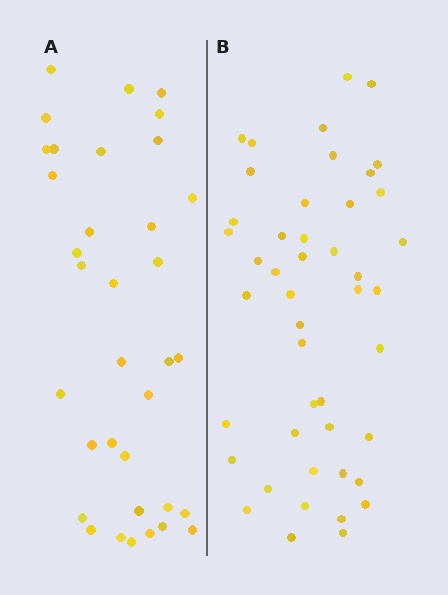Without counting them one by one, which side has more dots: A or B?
Region B (the right region) has more dots.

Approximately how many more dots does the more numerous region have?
Region B has roughly 12 or so more dots than region A.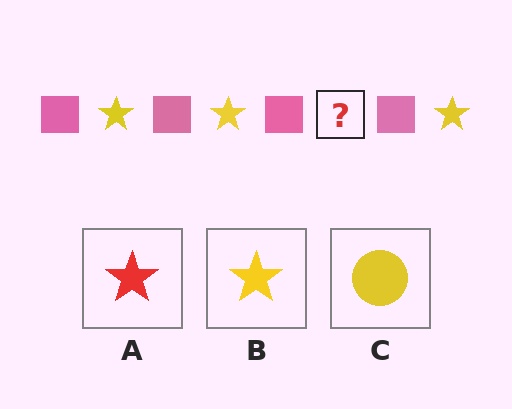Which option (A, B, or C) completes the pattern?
B.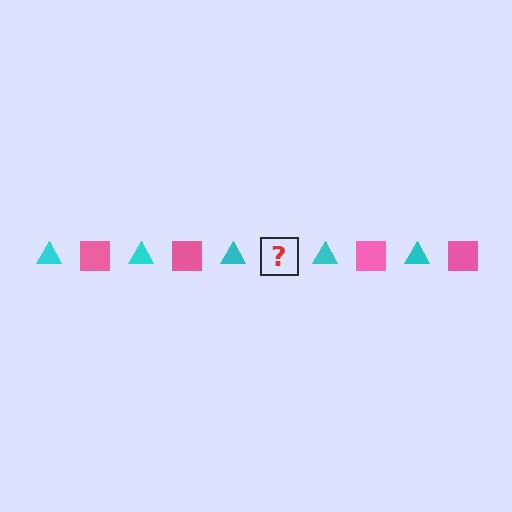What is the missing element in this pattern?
The missing element is a pink square.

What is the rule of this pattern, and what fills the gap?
The rule is that the pattern alternates between cyan triangle and pink square. The gap should be filled with a pink square.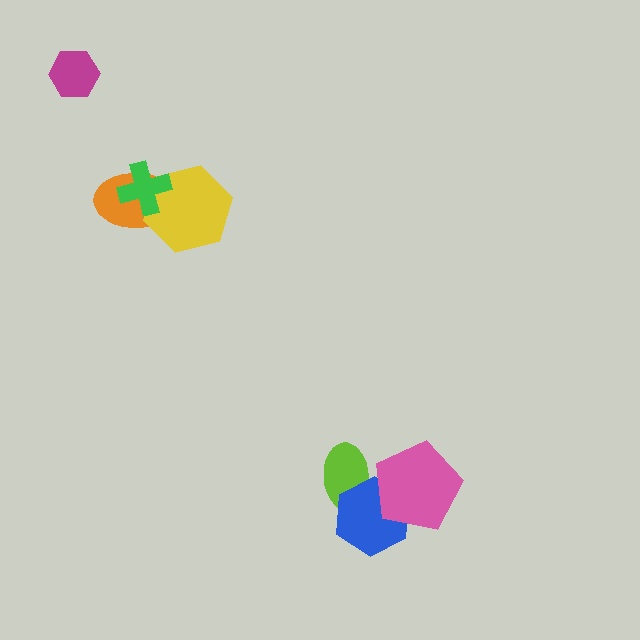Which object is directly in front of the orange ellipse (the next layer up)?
The yellow hexagon is directly in front of the orange ellipse.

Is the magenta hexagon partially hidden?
No, no other shape covers it.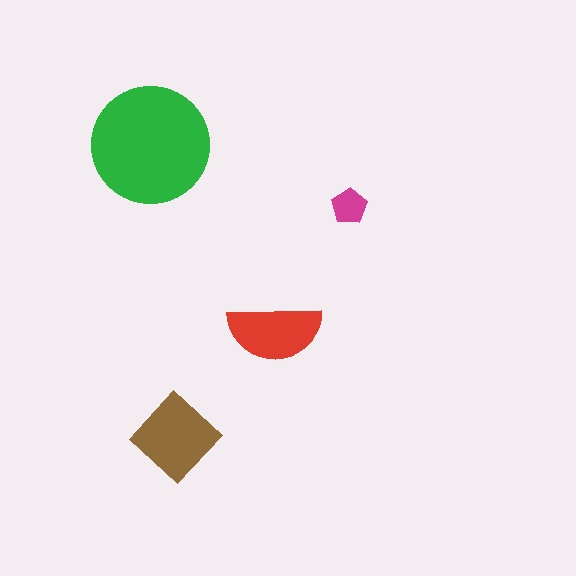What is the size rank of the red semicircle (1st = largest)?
3rd.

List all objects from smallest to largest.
The magenta pentagon, the red semicircle, the brown diamond, the green circle.